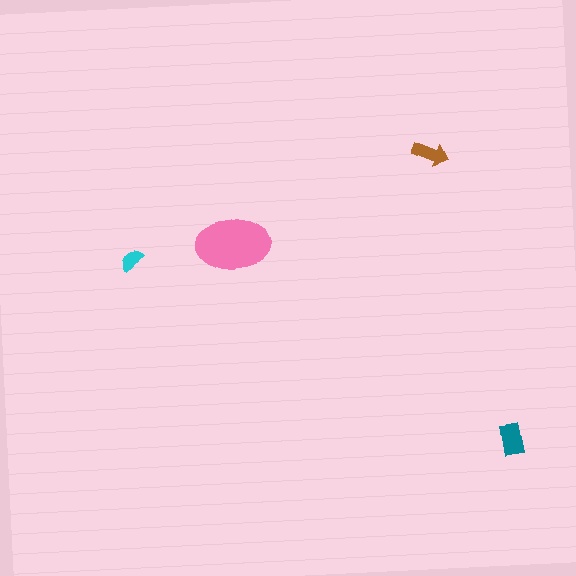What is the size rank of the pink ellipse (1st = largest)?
1st.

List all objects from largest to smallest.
The pink ellipse, the teal rectangle, the brown arrow, the cyan semicircle.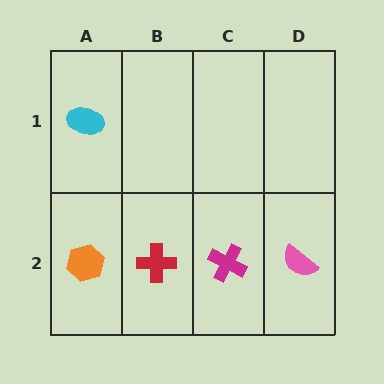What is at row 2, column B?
A red cross.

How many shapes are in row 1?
1 shape.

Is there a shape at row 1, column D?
No, that cell is empty.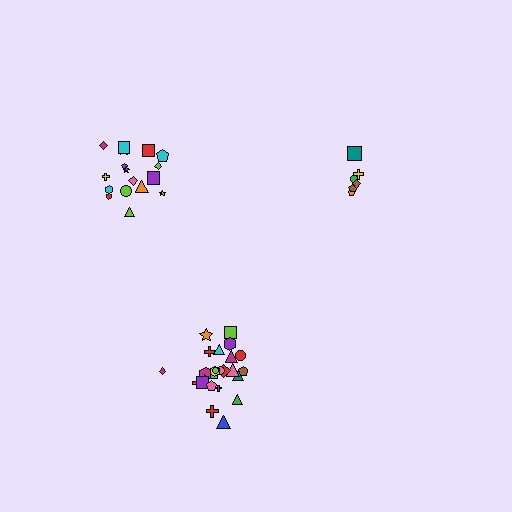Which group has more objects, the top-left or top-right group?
The top-left group.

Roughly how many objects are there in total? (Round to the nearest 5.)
Roughly 50 objects in total.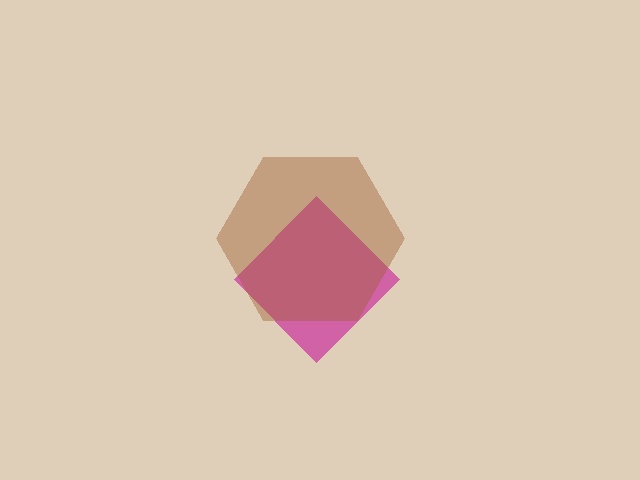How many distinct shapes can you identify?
There are 2 distinct shapes: a magenta diamond, a brown hexagon.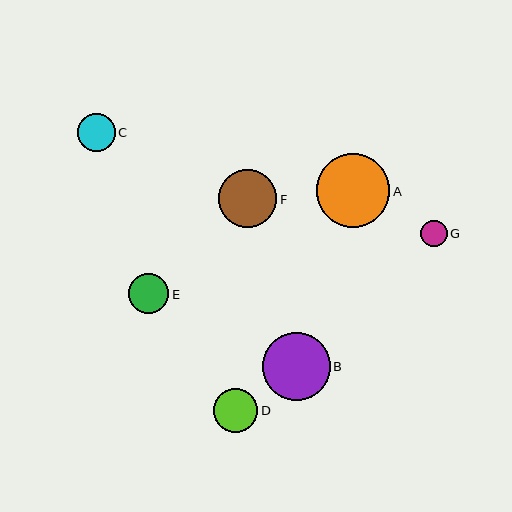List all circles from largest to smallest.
From largest to smallest: A, B, F, D, E, C, G.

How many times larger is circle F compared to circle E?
Circle F is approximately 1.5 times the size of circle E.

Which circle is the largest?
Circle A is the largest with a size of approximately 74 pixels.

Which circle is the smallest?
Circle G is the smallest with a size of approximately 26 pixels.